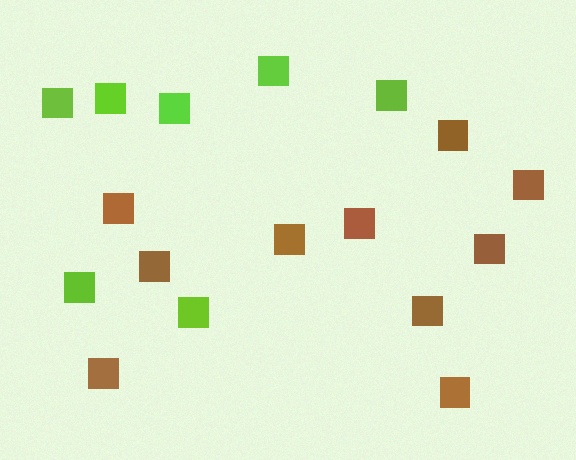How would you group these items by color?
There are 2 groups: one group of lime squares (7) and one group of brown squares (10).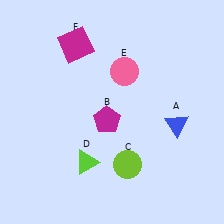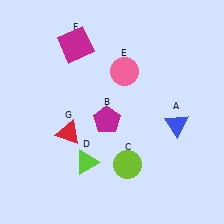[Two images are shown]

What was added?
A red triangle (G) was added in Image 2.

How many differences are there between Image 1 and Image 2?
There is 1 difference between the two images.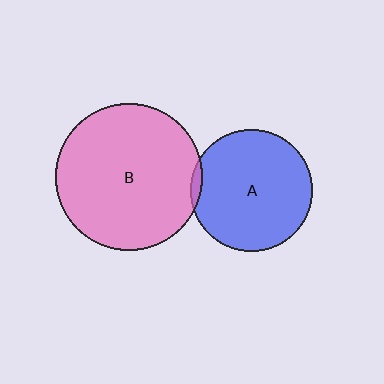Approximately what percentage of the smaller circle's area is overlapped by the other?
Approximately 5%.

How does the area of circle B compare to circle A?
Approximately 1.4 times.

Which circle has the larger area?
Circle B (pink).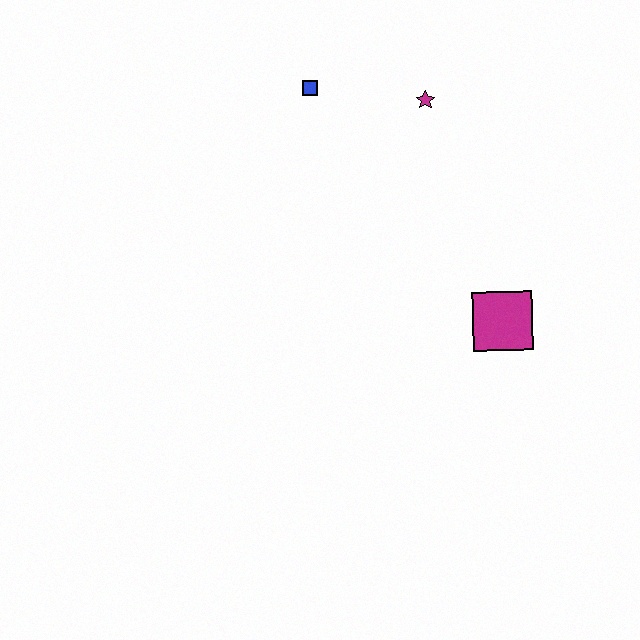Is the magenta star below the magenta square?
No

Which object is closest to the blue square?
The magenta star is closest to the blue square.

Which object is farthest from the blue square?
The magenta square is farthest from the blue square.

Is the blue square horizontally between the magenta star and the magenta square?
No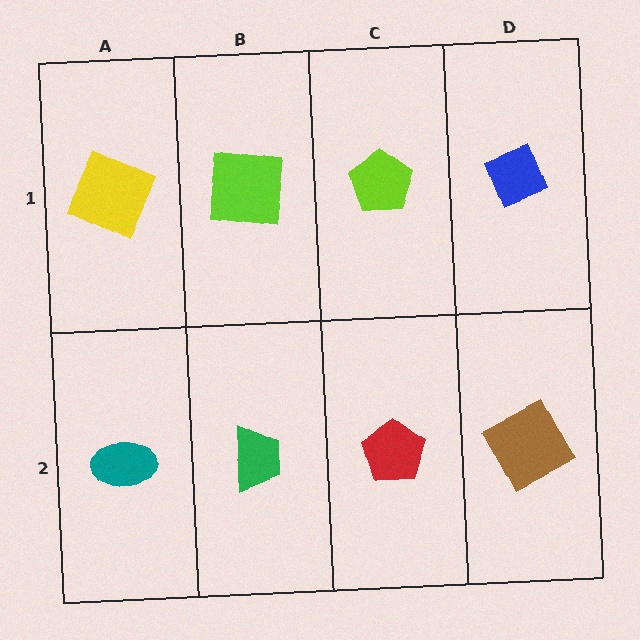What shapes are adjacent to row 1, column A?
A teal ellipse (row 2, column A), a lime square (row 1, column B).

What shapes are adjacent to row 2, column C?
A lime pentagon (row 1, column C), a green trapezoid (row 2, column B), a brown square (row 2, column D).